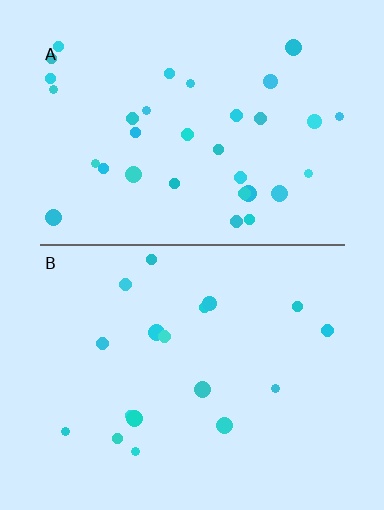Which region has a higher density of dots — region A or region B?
A (the top).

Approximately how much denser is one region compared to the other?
Approximately 1.9× — region A over region B.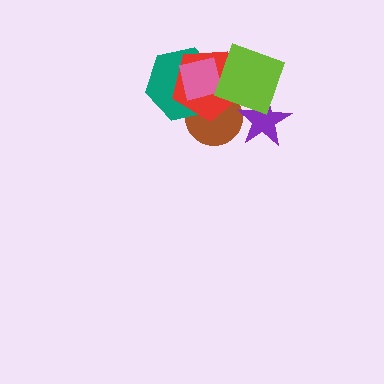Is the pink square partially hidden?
Yes, it is partially covered by another shape.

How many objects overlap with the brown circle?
5 objects overlap with the brown circle.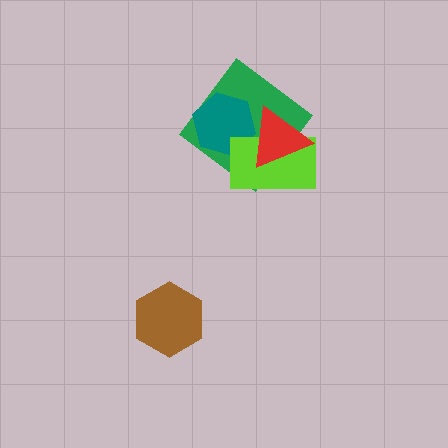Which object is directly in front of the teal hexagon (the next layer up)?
The lime rectangle is directly in front of the teal hexagon.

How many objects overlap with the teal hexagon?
3 objects overlap with the teal hexagon.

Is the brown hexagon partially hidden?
No, no other shape covers it.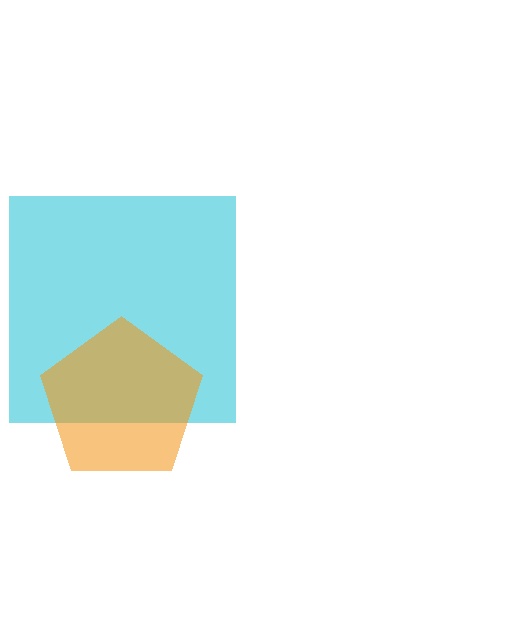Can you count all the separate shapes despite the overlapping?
Yes, there are 2 separate shapes.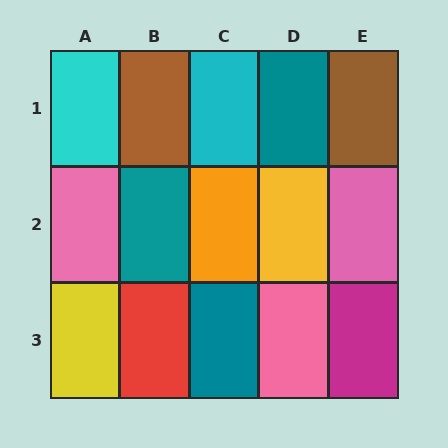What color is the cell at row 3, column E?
Magenta.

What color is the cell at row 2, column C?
Orange.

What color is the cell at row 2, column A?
Pink.